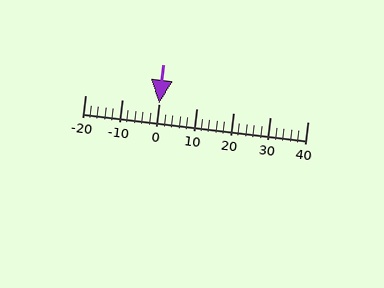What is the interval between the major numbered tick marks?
The major tick marks are spaced 10 units apart.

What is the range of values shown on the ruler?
The ruler shows values from -20 to 40.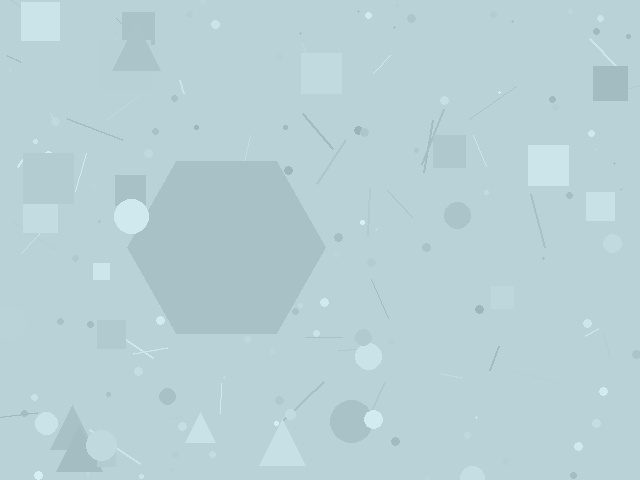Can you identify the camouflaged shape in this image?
The camouflaged shape is a hexagon.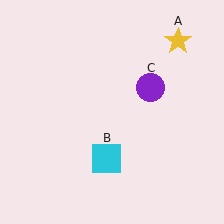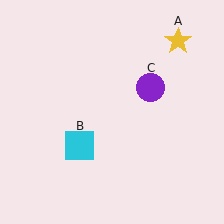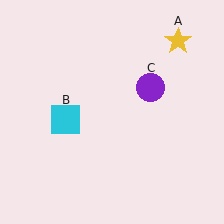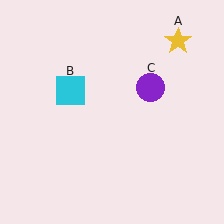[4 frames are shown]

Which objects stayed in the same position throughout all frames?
Yellow star (object A) and purple circle (object C) remained stationary.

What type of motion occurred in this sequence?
The cyan square (object B) rotated clockwise around the center of the scene.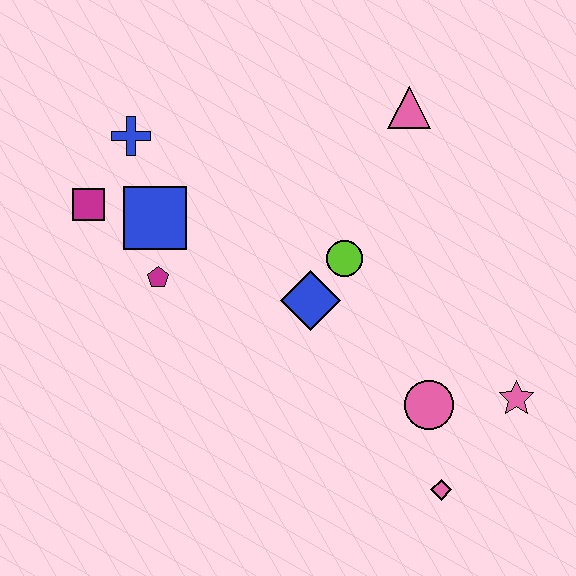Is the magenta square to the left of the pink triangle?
Yes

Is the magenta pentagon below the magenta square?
Yes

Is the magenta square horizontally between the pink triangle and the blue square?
No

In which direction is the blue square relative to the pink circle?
The blue square is to the left of the pink circle.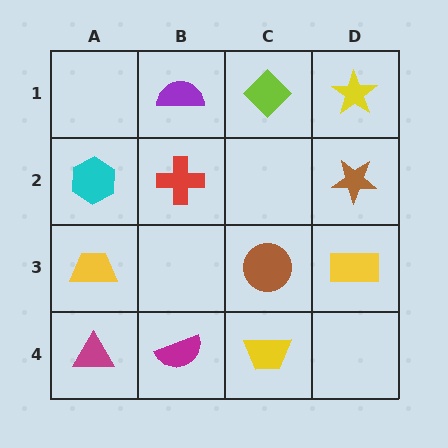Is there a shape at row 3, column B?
No, that cell is empty.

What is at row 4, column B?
A magenta semicircle.